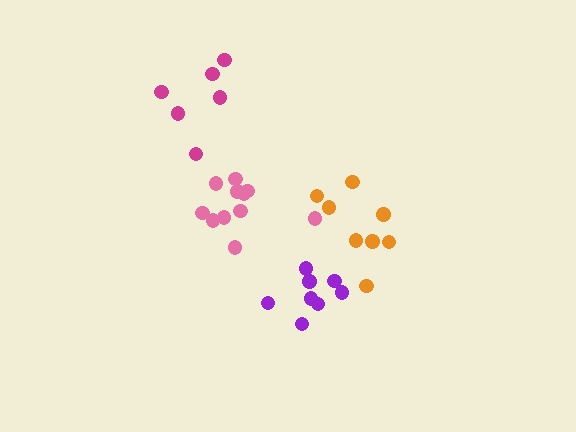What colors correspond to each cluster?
The clusters are colored: magenta, orange, pink, purple.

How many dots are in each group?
Group 1: 6 dots, Group 2: 8 dots, Group 3: 11 dots, Group 4: 8 dots (33 total).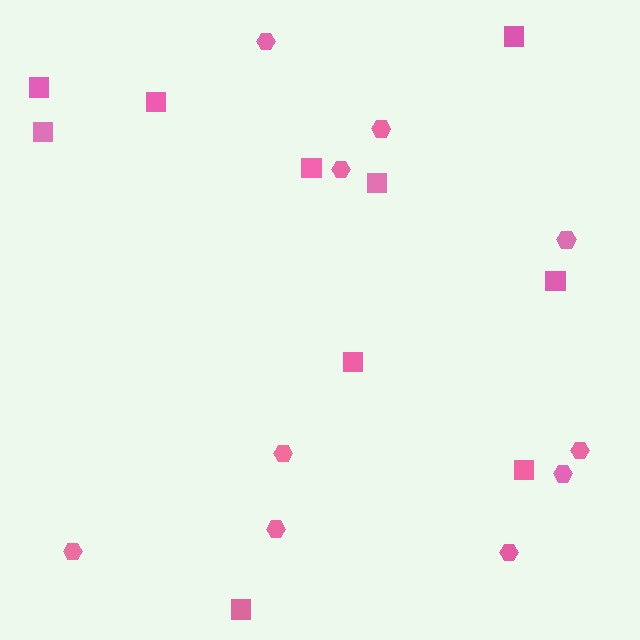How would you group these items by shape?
There are 2 groups: one group of hexagons (10) and one group of squares (10).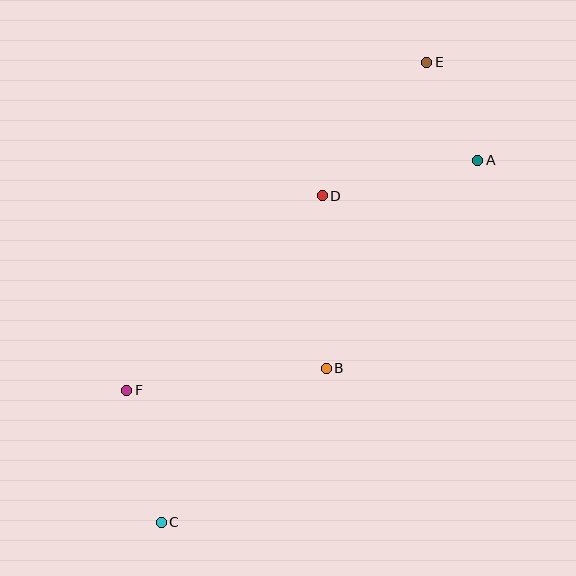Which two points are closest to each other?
Points A and E are closest to each other.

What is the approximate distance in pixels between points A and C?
The distance between A and C is approximately 481 pixels.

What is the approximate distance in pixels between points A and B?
The distance between A and B is approximately 257 pixels.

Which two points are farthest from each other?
Points C and E are farthest from each other.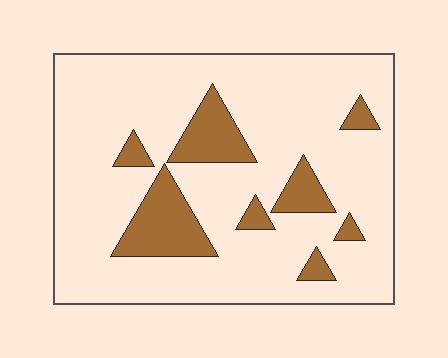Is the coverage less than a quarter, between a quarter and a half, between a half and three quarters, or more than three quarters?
Less than a quarter.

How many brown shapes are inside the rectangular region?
8.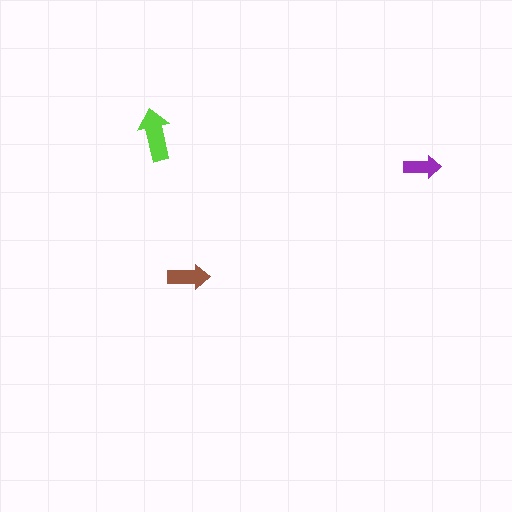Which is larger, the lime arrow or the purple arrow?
The lime one.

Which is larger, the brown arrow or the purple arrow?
The brown one.